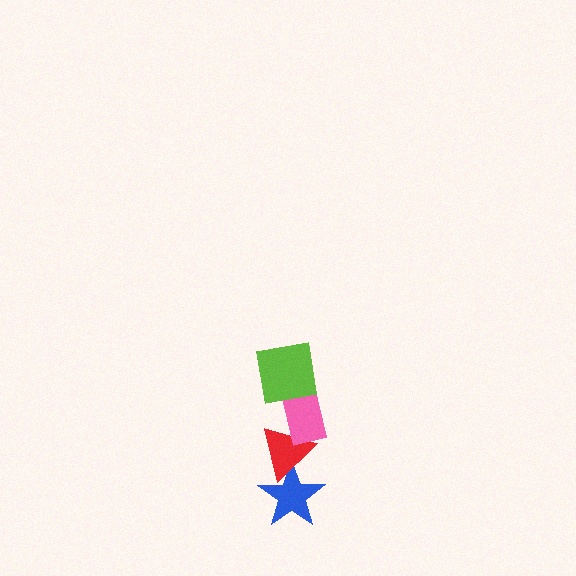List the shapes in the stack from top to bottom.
From top to bottom: the lime square, the pink rectangle, the red triangle, the blue star.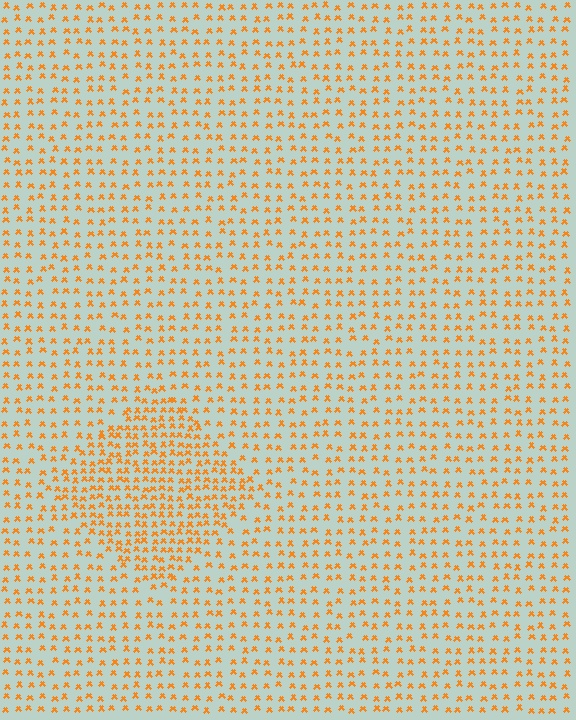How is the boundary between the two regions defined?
The boundary is defined by a change in element density (approximately 1.8x ratio). All elements are the same color, size, and shape.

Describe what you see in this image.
The image contains small orange elements arranged at two different densities. A diamond-shaped region is visible where the elements are more densely packed than the surrounding area.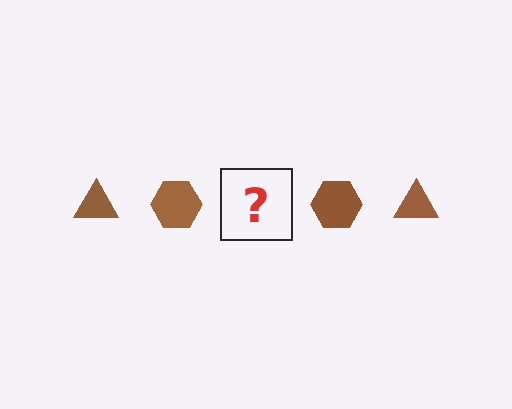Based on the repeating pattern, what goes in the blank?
The blank should be a brown triangle.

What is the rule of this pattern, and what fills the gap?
The rule is that the pattern cycles through triangle, hexagon shapes in brown. The gap should be filled with a brown triangle.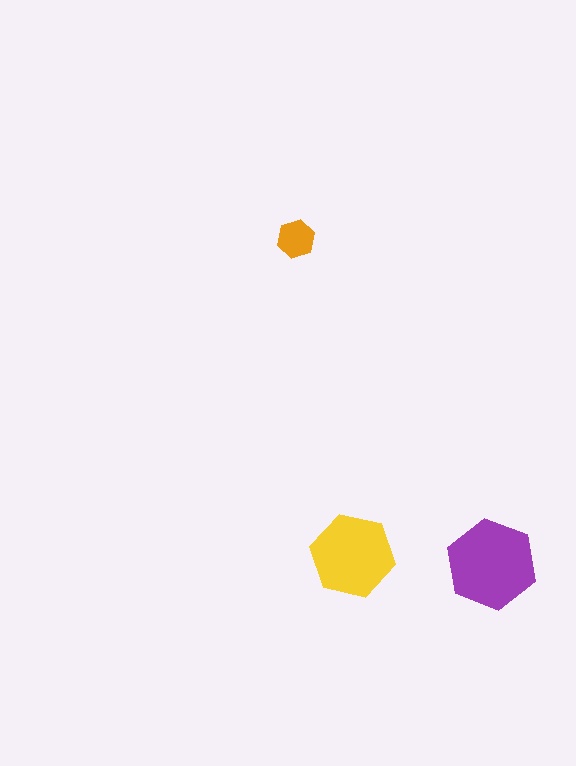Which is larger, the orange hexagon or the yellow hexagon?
The yellow one.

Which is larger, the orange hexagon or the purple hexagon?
The purple one.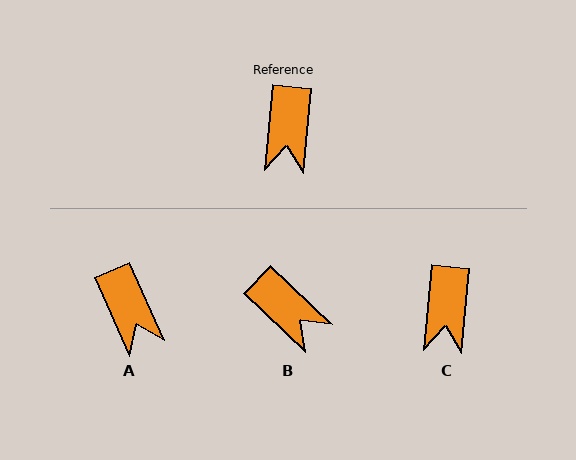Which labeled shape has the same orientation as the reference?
C.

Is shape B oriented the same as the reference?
No, it is off by about 52 degrees.